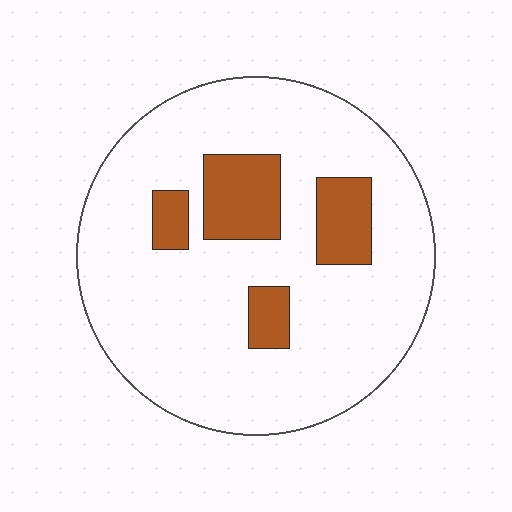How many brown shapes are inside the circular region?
4.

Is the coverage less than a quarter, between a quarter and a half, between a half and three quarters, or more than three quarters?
Less than a quarter.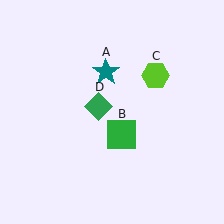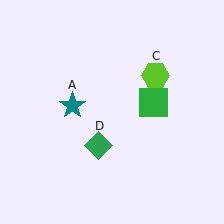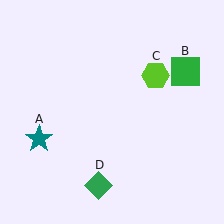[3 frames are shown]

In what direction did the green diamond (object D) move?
The green diamond (object D) moved down.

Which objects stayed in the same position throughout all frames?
Lime hexagon (object C) remained stationary.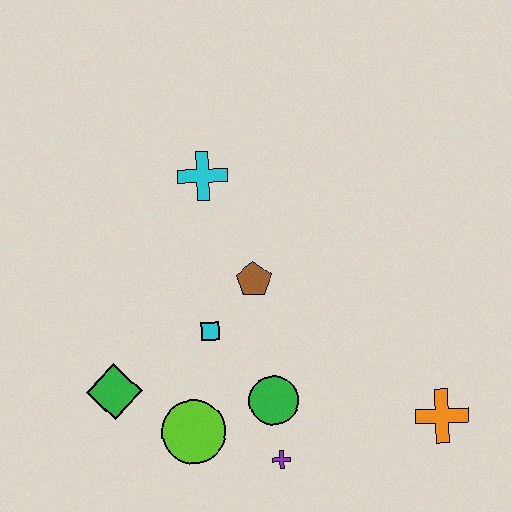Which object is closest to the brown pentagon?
The cyan square is closest to the brown pentagon.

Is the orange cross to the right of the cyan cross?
Yes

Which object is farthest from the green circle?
The cyan cross is farthest from the green circle.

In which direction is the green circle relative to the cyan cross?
The green circle is below the cyan cross.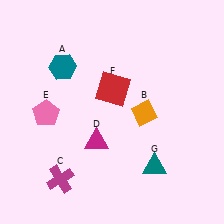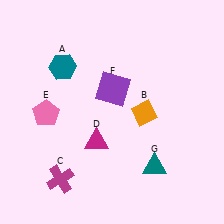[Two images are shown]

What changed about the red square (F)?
In Image 1, F is red. In Image 2, it changed to purple.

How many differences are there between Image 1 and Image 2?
There is 1 difference between the two images.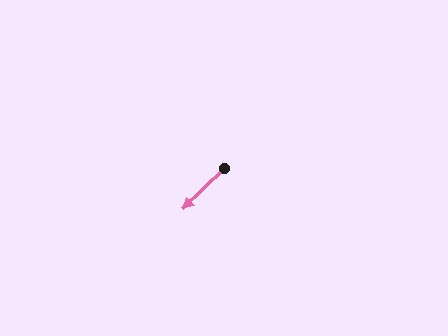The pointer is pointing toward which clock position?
Roughly 8 o'clock.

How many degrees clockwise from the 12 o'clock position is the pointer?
Approximately 225 degrees.